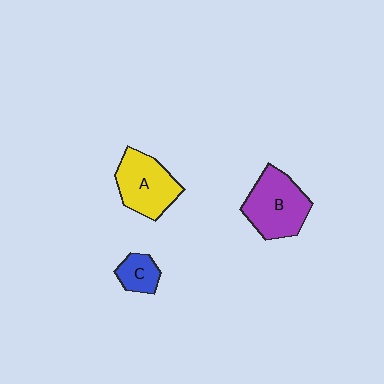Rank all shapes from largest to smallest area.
From largest to smallest: B (purple), A (yellow), C (blue).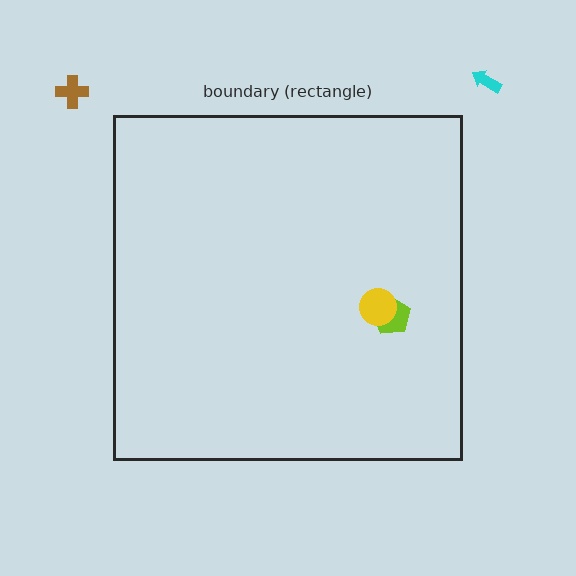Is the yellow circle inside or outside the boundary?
Inside.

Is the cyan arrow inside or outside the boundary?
Outside.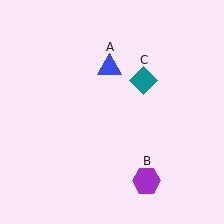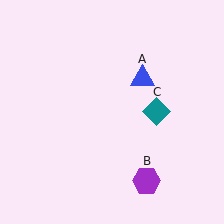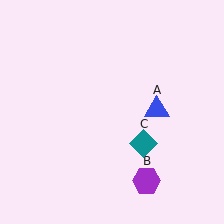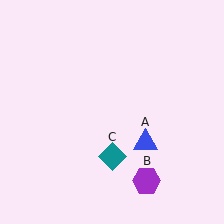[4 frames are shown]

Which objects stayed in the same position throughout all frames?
Purple hexagon (object B) remained stationary.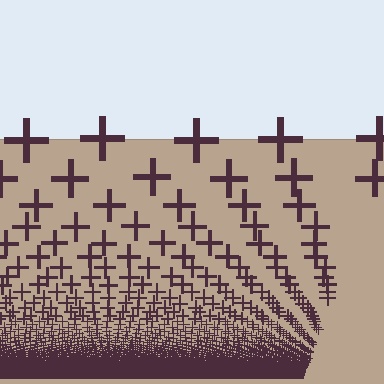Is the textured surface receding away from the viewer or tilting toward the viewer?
The surface appears to tilt toward the viewer. Texture elements get larger and sparser toward the top.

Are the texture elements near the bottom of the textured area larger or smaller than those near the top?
Smaller. The gradient is inverted — elements near the bottom are smaller and denser.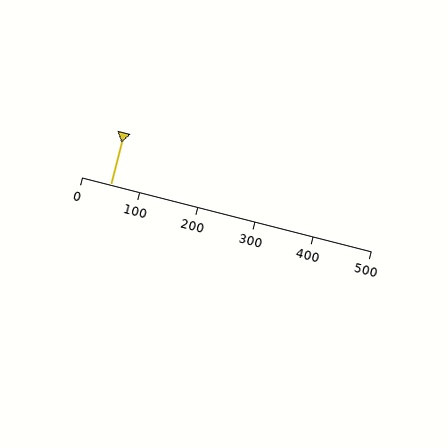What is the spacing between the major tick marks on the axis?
The major ticks are spaced 100 apart.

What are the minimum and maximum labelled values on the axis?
The axis runs from 0 to 500.